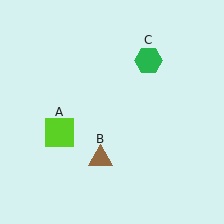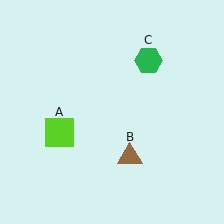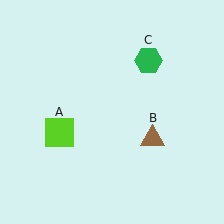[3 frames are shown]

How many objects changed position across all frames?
1 object changed position: brown triangle (object B).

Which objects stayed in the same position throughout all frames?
Lime square (object A) and green hexagon (object C) remained stationary.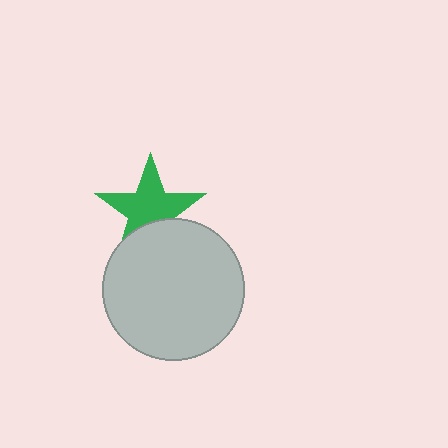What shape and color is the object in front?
The object in front is a light gray circle.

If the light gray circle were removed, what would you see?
You would see the complete green star.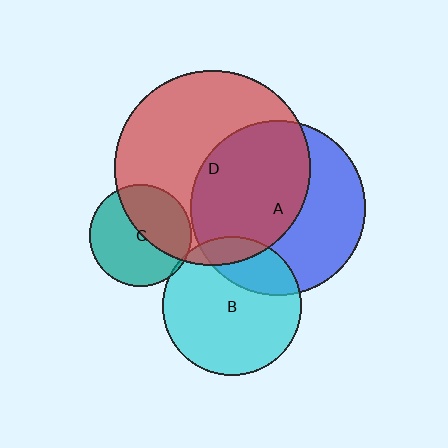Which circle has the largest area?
Circle D (red).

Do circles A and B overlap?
Yes.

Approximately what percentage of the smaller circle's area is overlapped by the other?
Approximately 25%.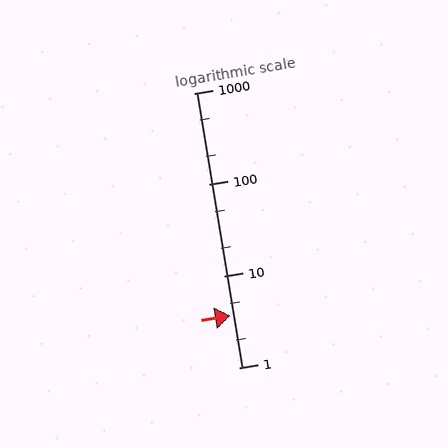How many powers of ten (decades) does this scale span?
The scale spans 3 decades, from 1 to 1000.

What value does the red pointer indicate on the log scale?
The pointer indicates approximately 3.7.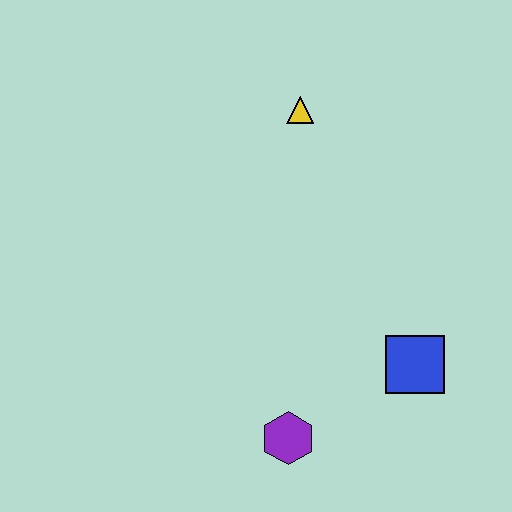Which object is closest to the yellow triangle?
The blue square is closest to the yellow triangle.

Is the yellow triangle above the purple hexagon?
Yes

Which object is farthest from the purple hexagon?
The yellow triangle is farthest from the purple hexagon.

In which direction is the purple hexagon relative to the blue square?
The purple hexagon is to the left of the blue square.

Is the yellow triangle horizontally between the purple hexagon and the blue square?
Yes